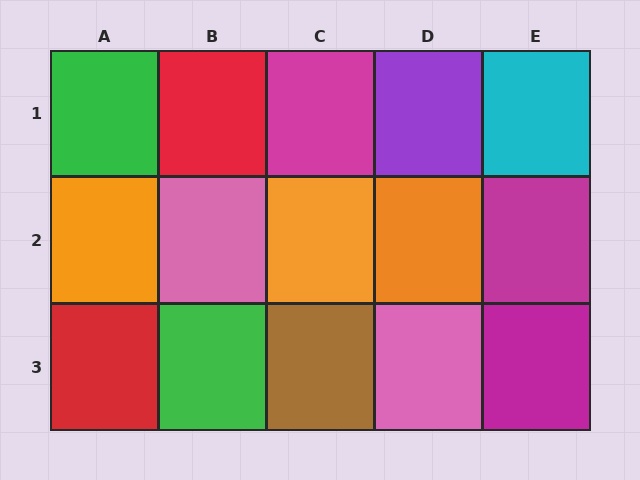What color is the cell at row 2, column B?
Pink.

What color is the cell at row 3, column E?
Magenta.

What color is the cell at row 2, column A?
Orange.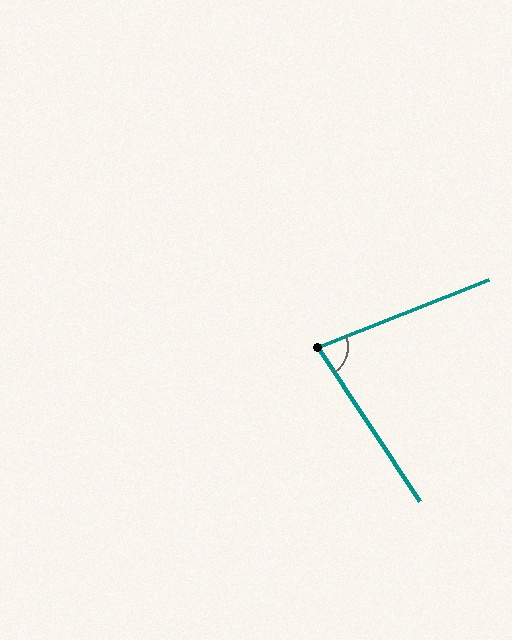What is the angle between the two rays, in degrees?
Approximately 78 degrees.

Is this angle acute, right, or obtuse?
It is acute.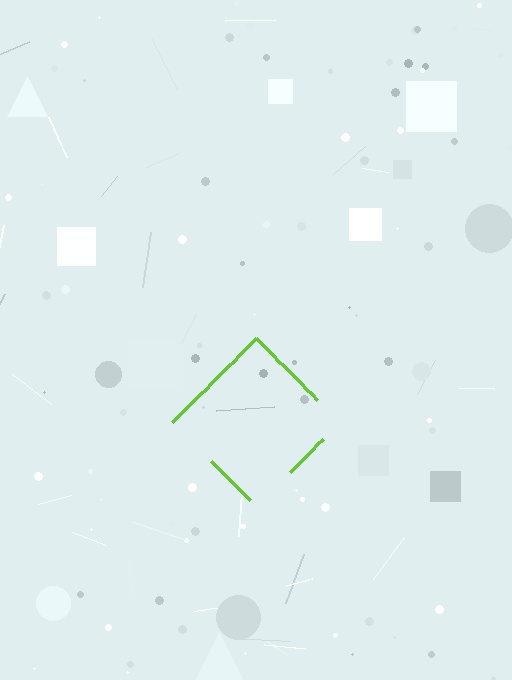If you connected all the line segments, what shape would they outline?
They would outline a diamond.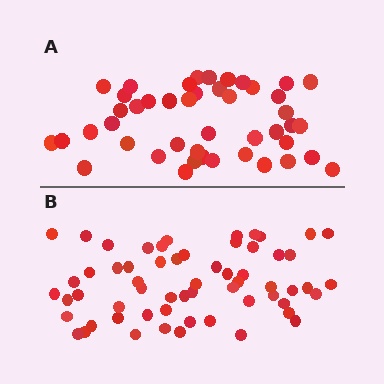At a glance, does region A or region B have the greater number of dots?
Region B (the bottom region) has more dots.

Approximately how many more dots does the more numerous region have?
Region B has approximately 15 more dots than region A.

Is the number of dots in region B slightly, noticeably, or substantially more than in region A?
Region B has noticeably more, but not dramatically so. The ratio is roughly 1.3 to 1.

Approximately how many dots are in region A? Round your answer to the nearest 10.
About 40 dots. (The exact count is 45, which rounds to 40.)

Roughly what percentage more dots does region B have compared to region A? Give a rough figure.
About 35% more.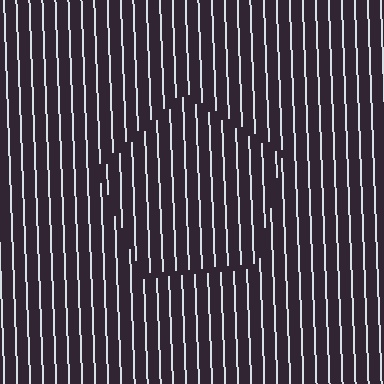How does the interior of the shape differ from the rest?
The interior of the shape contains the same grating, shifted by half a period — the contour is defined by the phase discontinuity where line-ends from the inner and outer gratings abut.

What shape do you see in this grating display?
An illusory pentagon. The interior of the shape contains the same grating, shifted by half a period — the contour is defined by the phase discontinuity where line-ends from the inner and outer gratings abut.